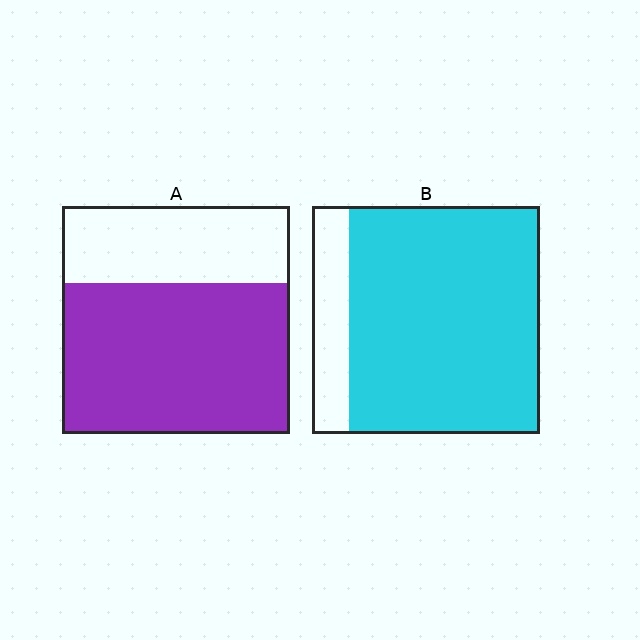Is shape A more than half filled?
Yes.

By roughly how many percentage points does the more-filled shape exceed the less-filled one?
By roughly 20 percentage points (B over A).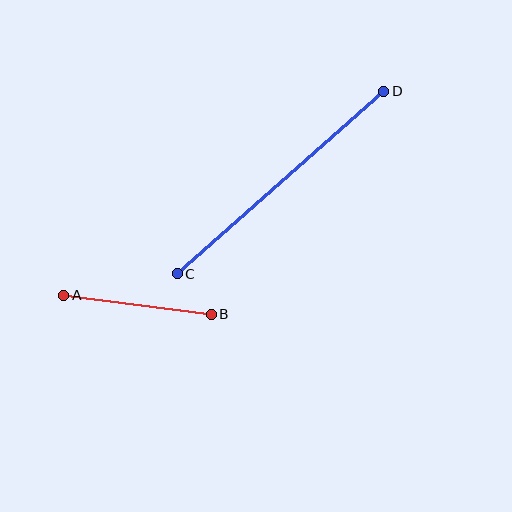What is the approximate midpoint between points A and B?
The midpoint is at approximately (137, 305) pixels.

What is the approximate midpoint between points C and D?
The midpoint is at approximately (281, 182) pixels.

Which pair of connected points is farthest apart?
Points C and D are farthest apart.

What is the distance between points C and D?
The distance is approximately 276 pixels.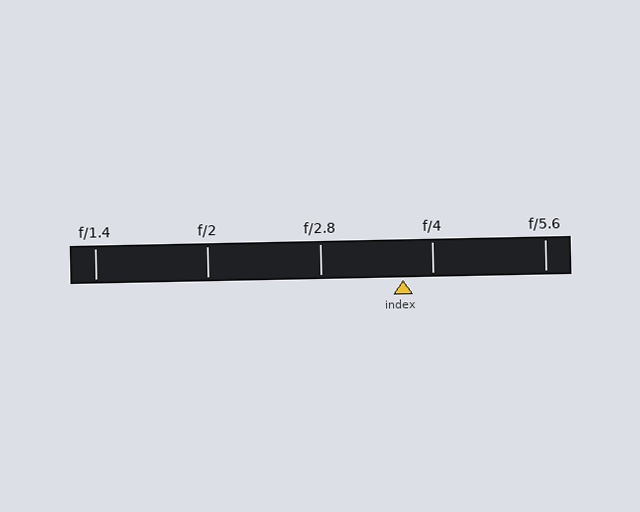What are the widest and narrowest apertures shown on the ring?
The widest aperture shown is f/1.4 and the narrowest is f/5.6.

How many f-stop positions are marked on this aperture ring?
There are 5 f-stop positions marked.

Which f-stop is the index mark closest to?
The index mark is closest to f/4.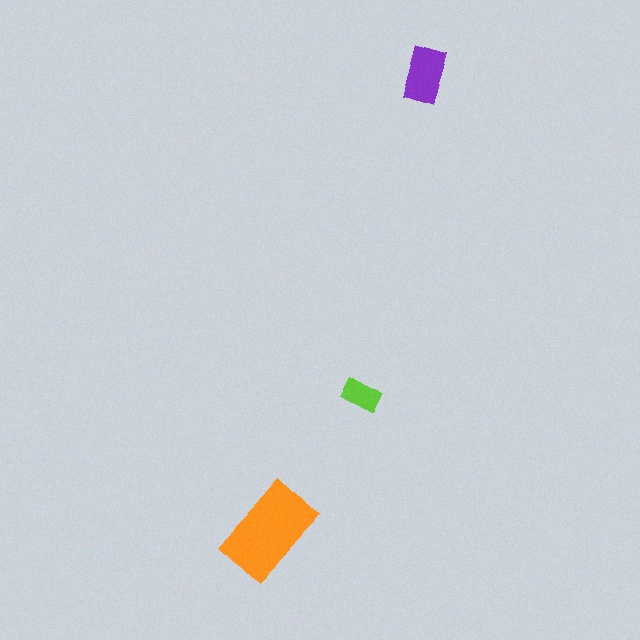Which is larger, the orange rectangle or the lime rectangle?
The orange one.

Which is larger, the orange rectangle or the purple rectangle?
The orange one.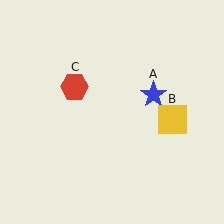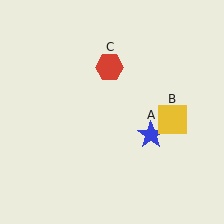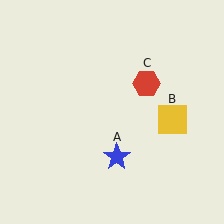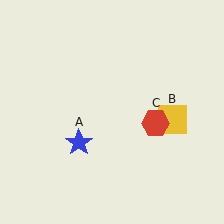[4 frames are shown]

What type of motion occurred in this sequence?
The blue star (object A), red hexagon (object C) rotated clockwise around the center of the scene.